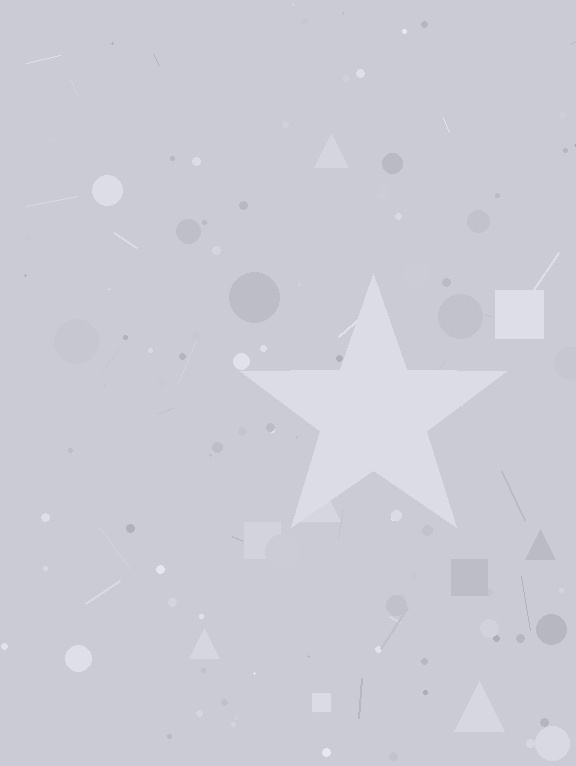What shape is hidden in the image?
A star is hidden in the image.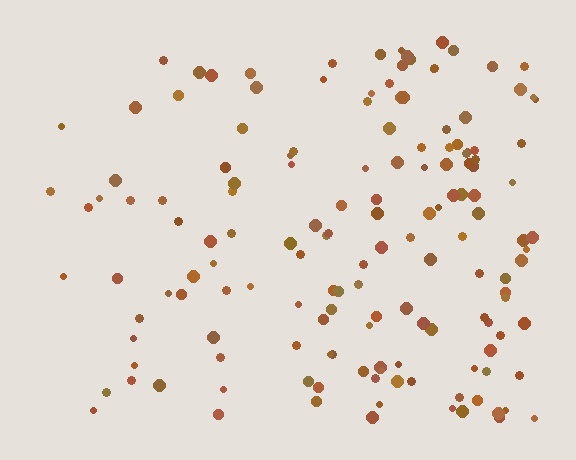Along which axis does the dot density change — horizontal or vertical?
Horizontal.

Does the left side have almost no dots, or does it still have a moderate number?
Still a moderate number, just noticeably fewer than the right.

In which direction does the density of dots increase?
From left to right, with the right side densest.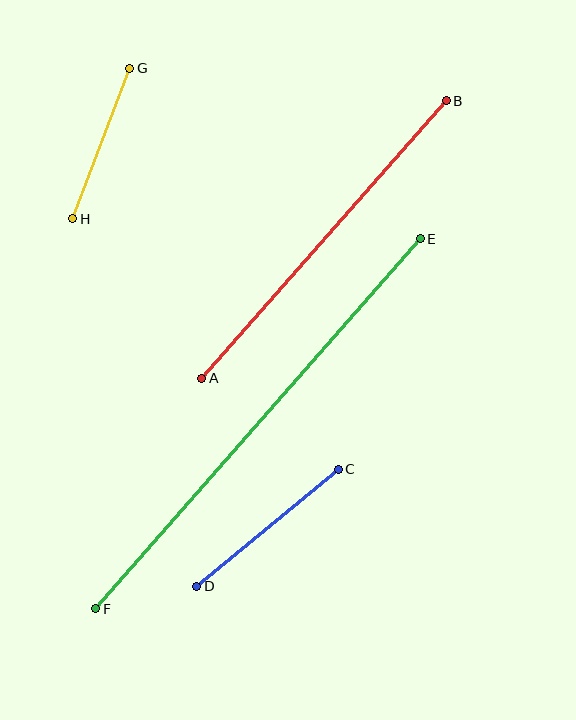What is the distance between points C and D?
The distance is approximately 184 pixels.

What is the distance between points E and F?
The distance is approximately 492 pixels.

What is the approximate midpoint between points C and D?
The midpoint is at approximately (268, 528) pixels.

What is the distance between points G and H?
The distance is approximately 161 pixels.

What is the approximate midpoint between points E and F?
The midpoint is at approximately (258, 424) pixels.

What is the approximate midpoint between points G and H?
The midpoint is at approximately (101, 144) pixels.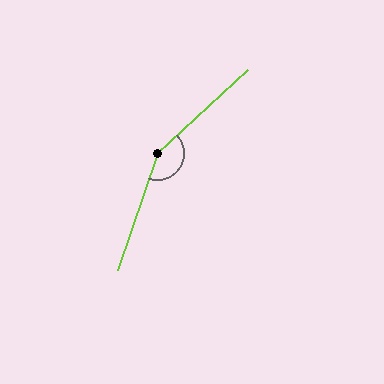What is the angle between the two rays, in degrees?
Approximately 151 degrees.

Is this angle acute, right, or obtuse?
It is obtuse.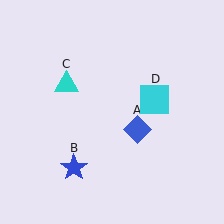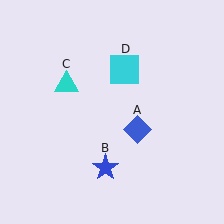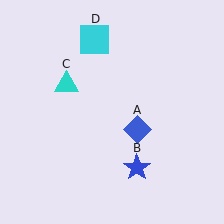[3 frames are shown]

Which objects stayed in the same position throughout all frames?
Blue diamond (object A) and cyan triangle (object C) remained stationary.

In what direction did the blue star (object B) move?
The blue star (object B) moved right.